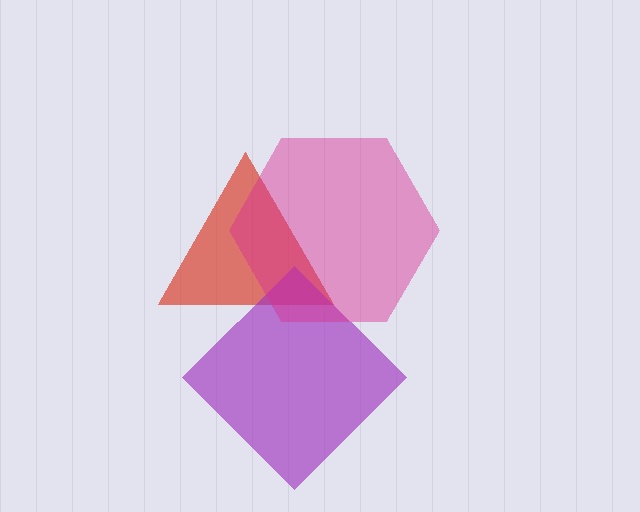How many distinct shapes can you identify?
There are 3 distinct shapes: a red triangle, a purple diamond, a magenta hexagon.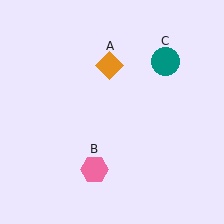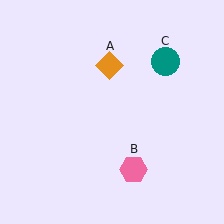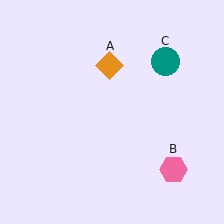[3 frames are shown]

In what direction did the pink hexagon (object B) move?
The pink hexagon (object B) moved right.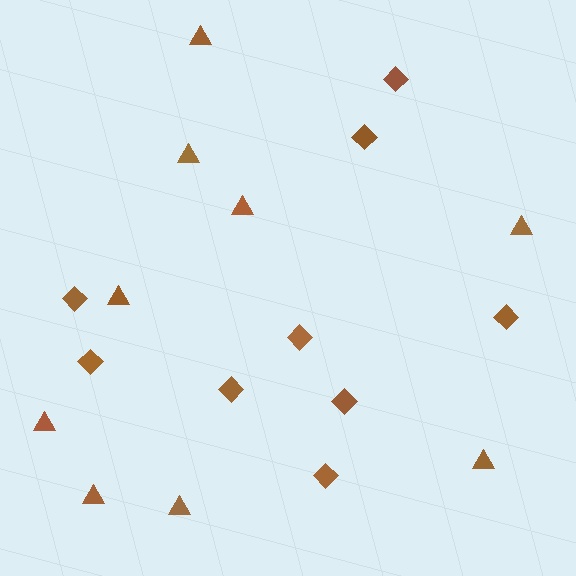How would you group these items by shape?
There are 2 groups: one group of diamonds (9) and one group of triangles (9).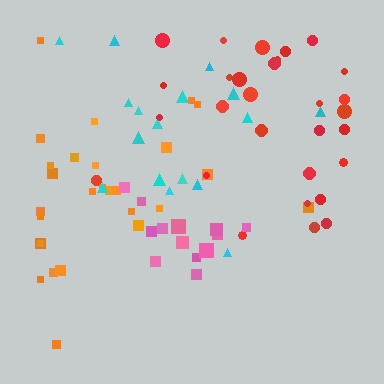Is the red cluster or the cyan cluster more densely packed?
Red.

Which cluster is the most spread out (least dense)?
Cyan.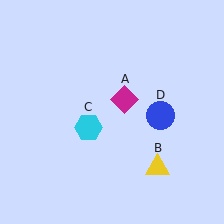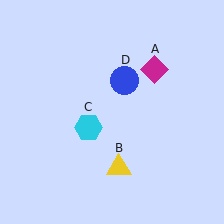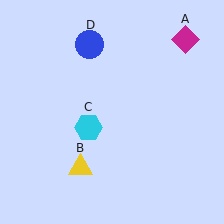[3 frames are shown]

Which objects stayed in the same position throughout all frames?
Cyan hexagon (object C) remained stationary.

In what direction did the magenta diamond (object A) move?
The magenta diamond (object A) moved up and to the right.